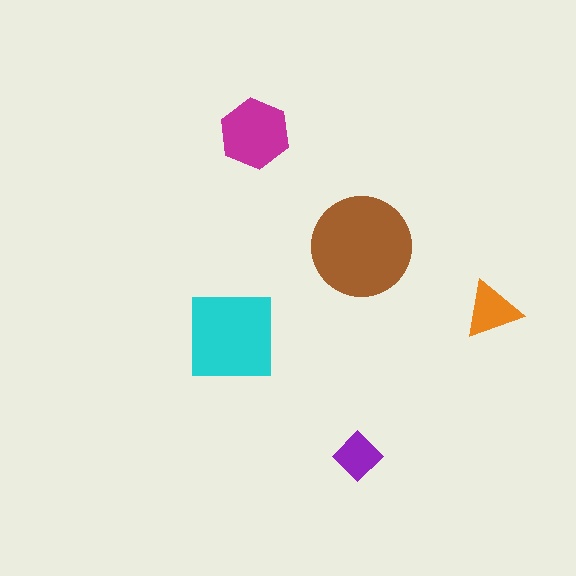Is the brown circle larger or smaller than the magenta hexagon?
Larger.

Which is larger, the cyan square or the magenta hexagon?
The cyan square.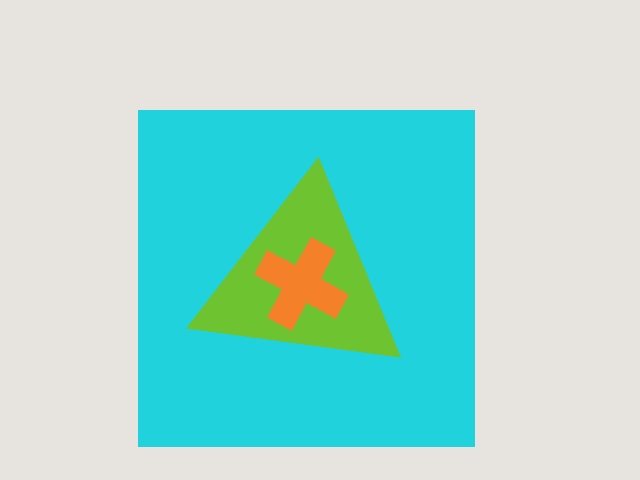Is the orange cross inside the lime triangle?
Yes.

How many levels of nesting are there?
3.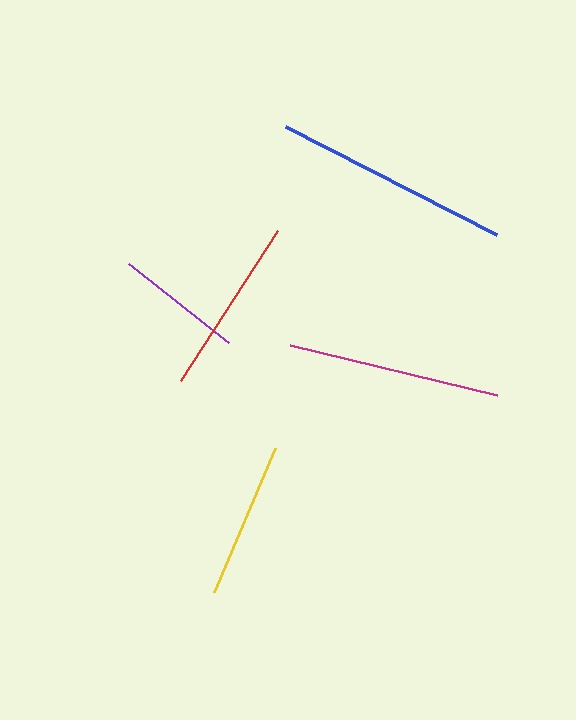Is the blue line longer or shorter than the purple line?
The blue line is longer than the purple line.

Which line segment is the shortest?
The purple line is the shortest at approximately 128 pixels.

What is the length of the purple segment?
The purple segment is approximately 128 pixels long.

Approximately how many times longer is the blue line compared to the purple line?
The blue line is approximately 1.9 times the length of the purple line.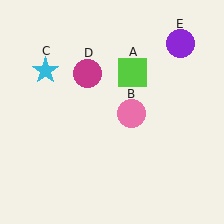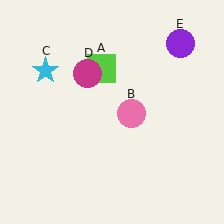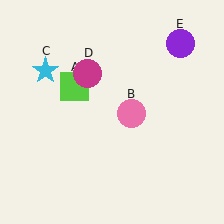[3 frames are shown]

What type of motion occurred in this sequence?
The lime square (object A) rotated counterclockwise around the center of the scene.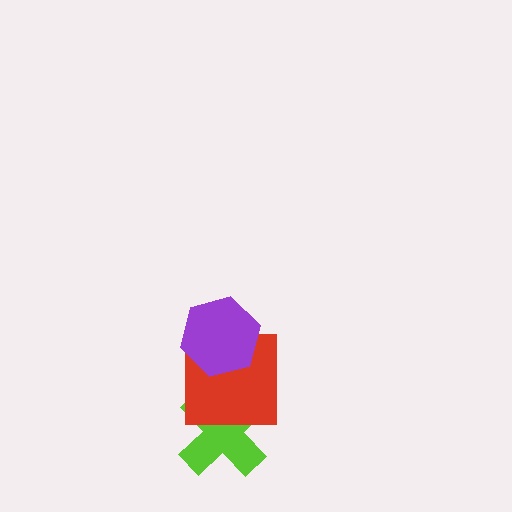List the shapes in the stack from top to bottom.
From top to bottom: the purple hexagon, the red square, the lime cross.